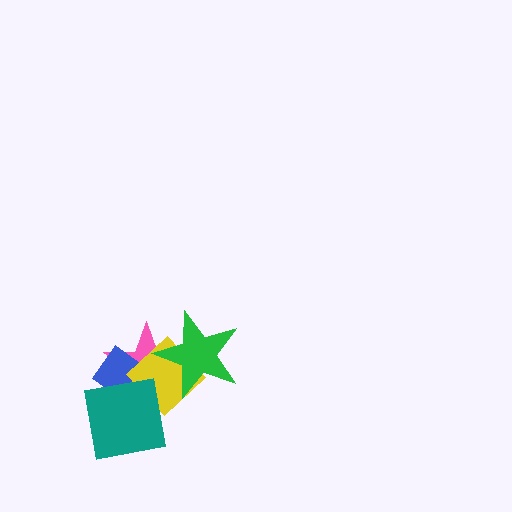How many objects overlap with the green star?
2 objects overlap with the green star.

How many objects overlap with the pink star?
4 objects overlap with the pink star.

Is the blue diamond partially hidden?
Yes, it is partially covered by another shape.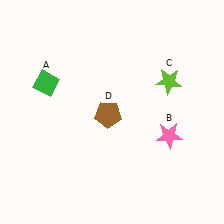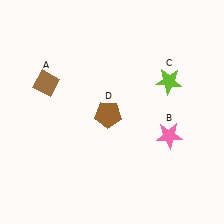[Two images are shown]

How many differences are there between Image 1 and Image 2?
There is 1 difference between the two images.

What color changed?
The diamond (A) changed from green in Image 1 to brown in Image 2.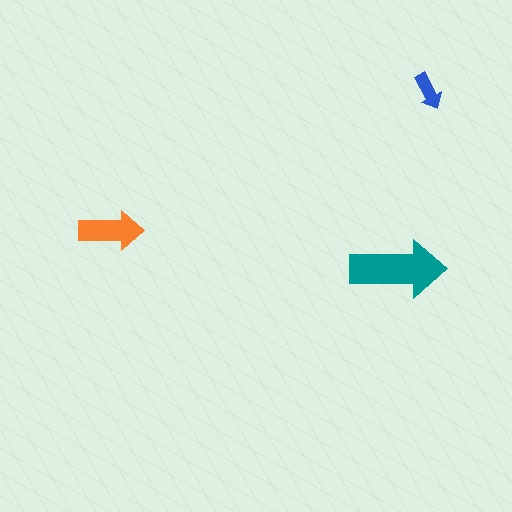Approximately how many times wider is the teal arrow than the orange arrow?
About 1.5 times wider.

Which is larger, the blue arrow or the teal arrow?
The teal one.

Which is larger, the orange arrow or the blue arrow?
The orange one.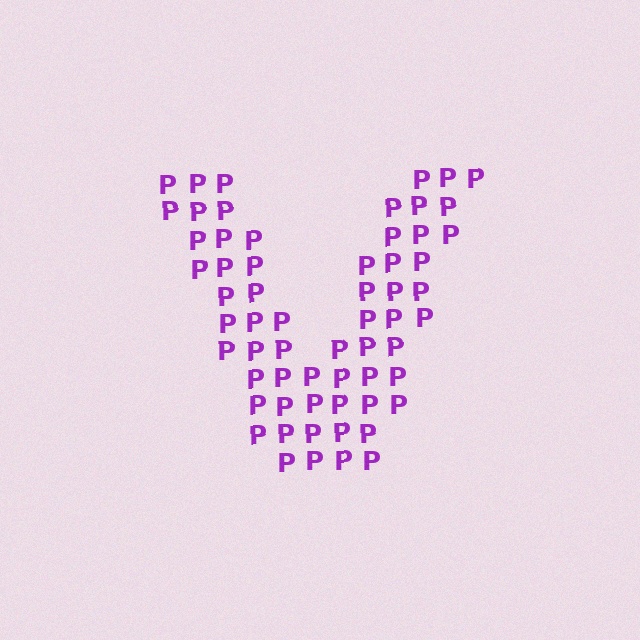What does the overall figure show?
The overall figure shows the letter V.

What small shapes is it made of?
It is made of small letter P's.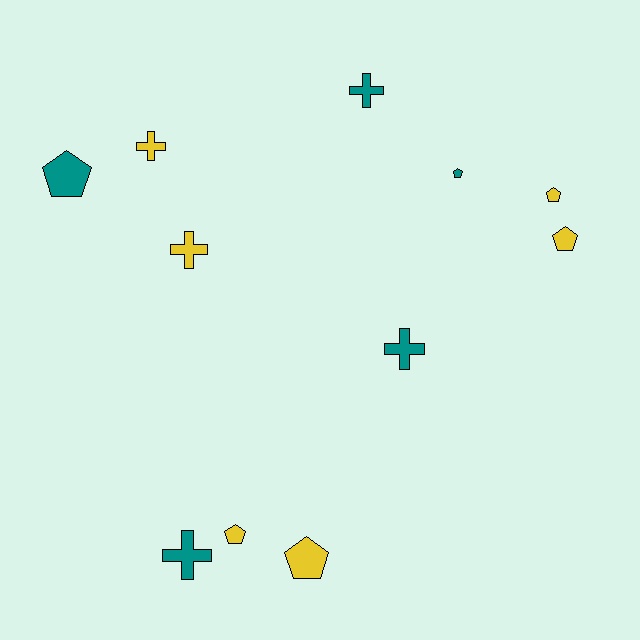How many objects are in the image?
There are 11 objects.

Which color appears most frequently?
Yellow, with 6 objects.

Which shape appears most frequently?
Pentagon, with 6 objects.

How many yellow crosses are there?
There are 2 yellow crosses.